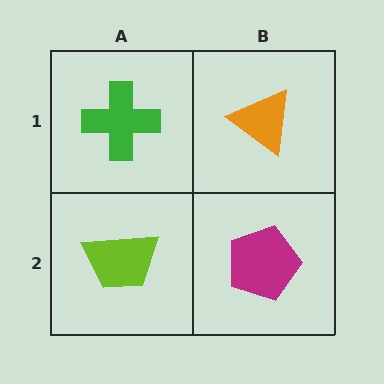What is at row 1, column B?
An orange triangle.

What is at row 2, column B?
A magenta pentagon.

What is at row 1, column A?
A green cross.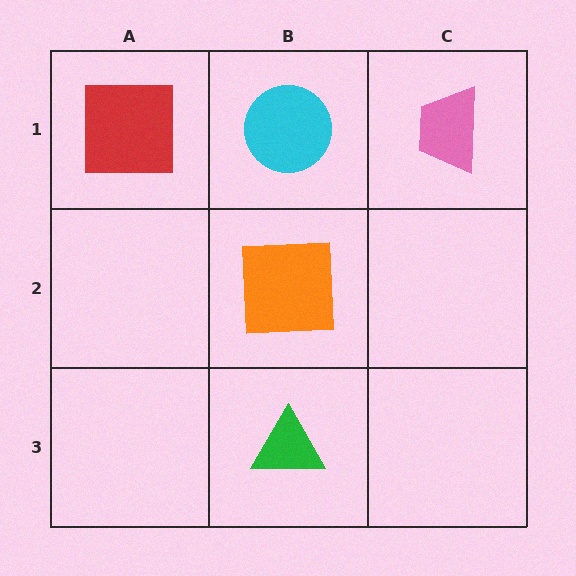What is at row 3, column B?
A green triangle.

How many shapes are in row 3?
1 shape.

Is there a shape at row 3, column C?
No, that cell is empty.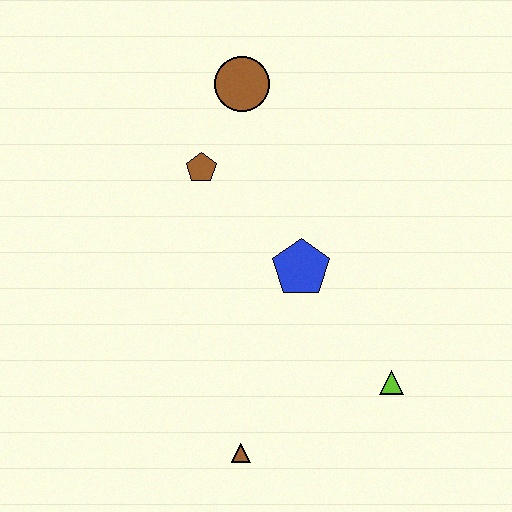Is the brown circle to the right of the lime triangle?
No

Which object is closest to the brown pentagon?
The brown circle is closest to the brown pentagon.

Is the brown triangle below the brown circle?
Yes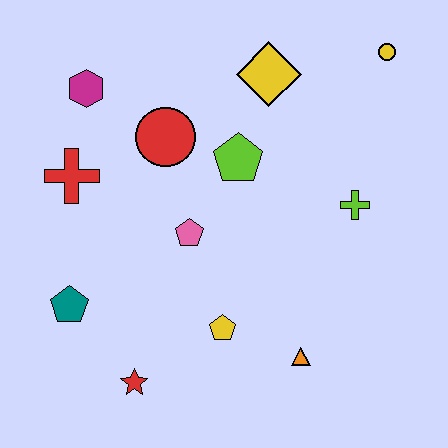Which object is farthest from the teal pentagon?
The yellow circle is farthest from the teal pentagon.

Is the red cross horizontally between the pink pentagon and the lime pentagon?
No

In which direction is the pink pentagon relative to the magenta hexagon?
The pink pentagon is below the magenta hexagon.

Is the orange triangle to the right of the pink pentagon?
Yes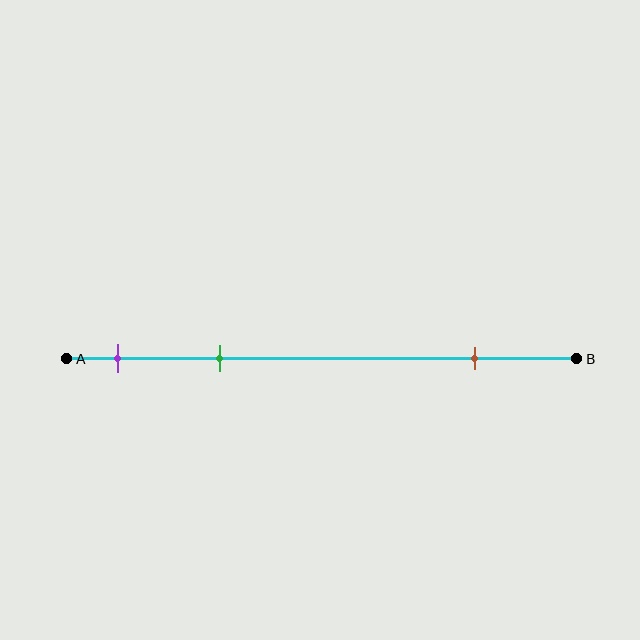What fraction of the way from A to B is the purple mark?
The purple mark is approximately 10% (0.1) of the way from A to B.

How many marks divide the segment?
There are 3 marks dividing the segment.